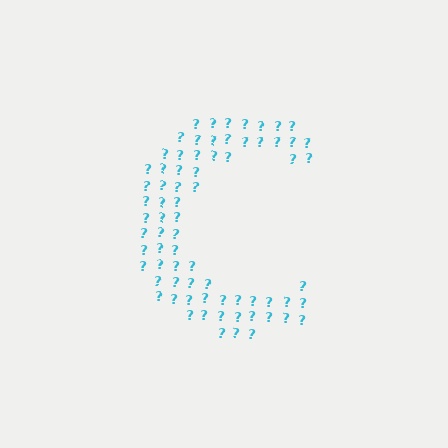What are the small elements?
The small elements are question marks.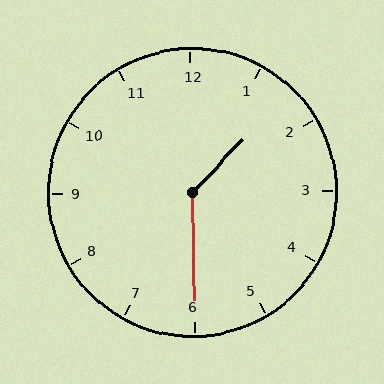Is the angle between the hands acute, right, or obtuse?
It is obtuse.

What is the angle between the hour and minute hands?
Approximately 135 degrees.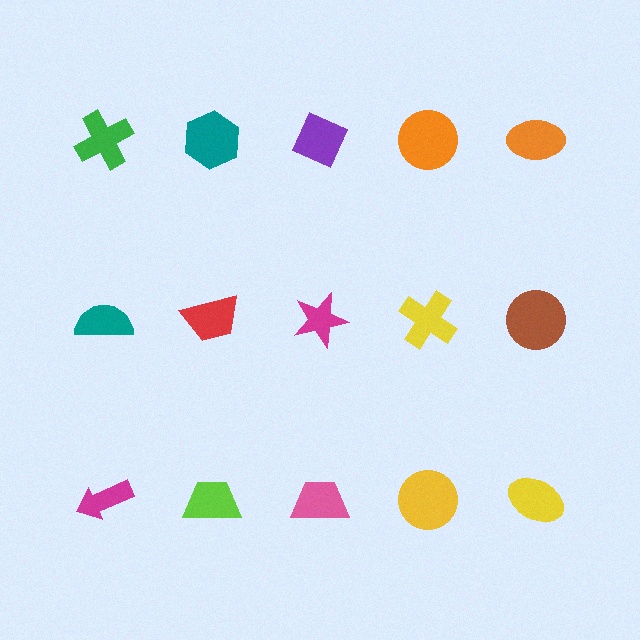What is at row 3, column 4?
A yellow circle.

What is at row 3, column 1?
A magenta arrow.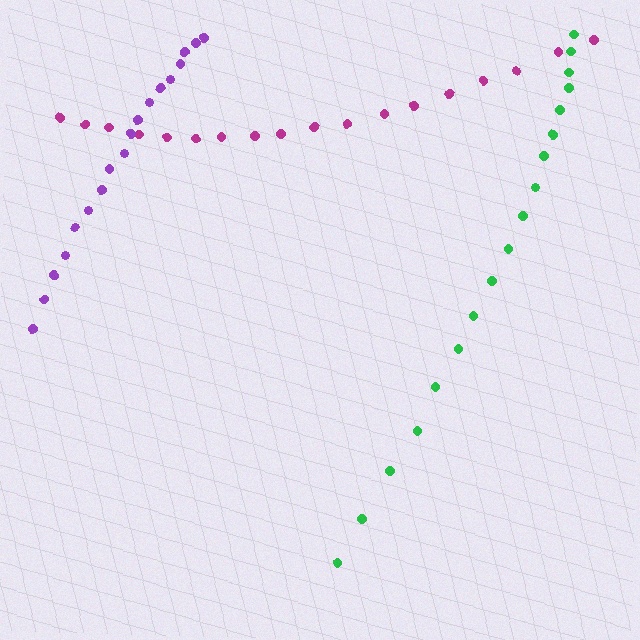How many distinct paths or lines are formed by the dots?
There are 3 distinct paths.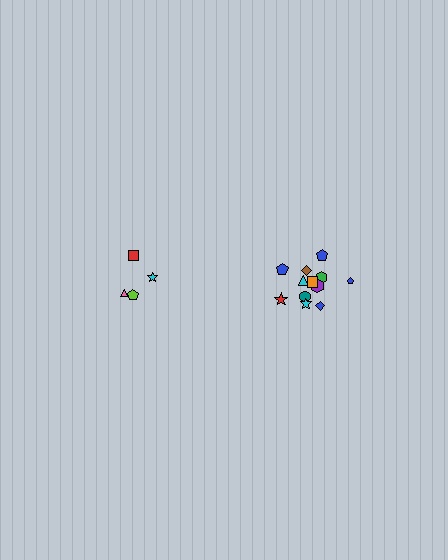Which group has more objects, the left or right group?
The right group.